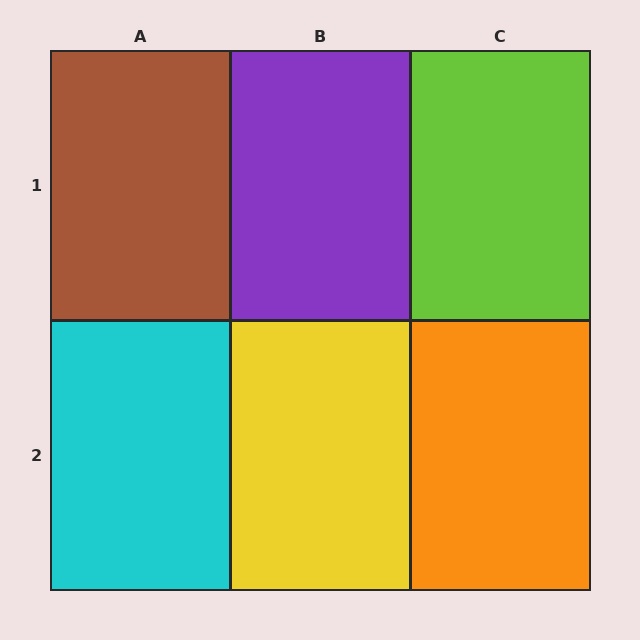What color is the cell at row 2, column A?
Cyan.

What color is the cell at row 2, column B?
Yellow.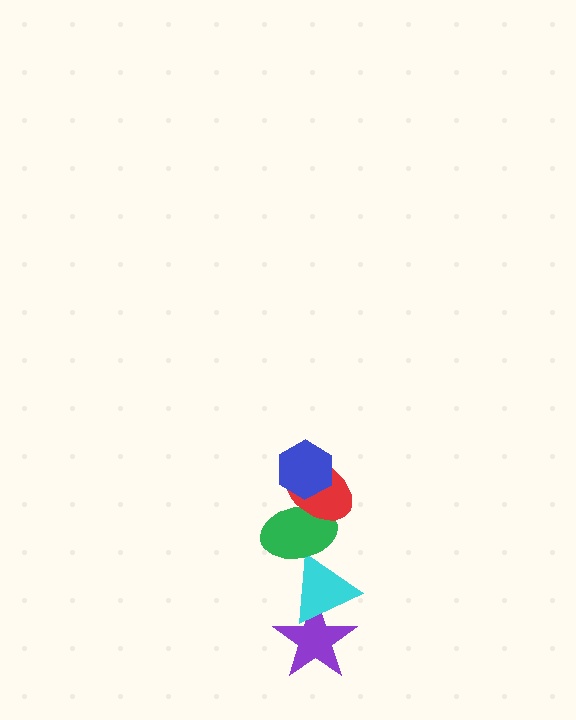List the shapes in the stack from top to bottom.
From top to bottom: the blue hexagon, the red ellipse, the green ellipse, the cyan triangle, the purple star.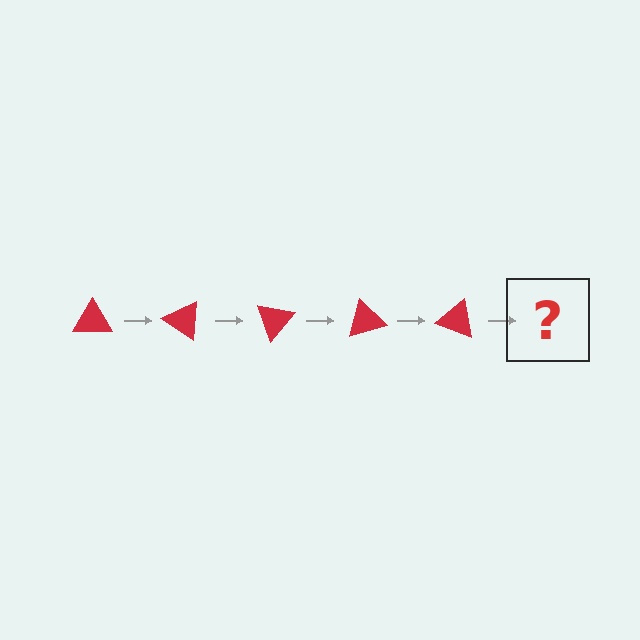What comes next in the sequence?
The next element should be a red triangle rotated 175 degrees.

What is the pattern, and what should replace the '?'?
The pattern is that the triangle rotates 35 degrees each step. The '?' should be a red triangle rotated 175 degrees.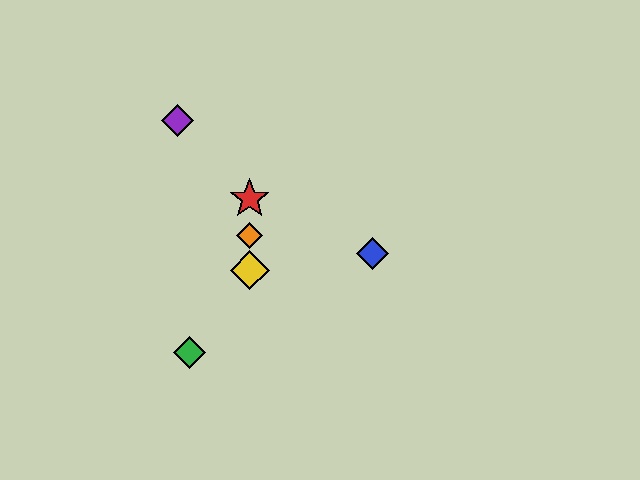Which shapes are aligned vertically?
The red star, the yellow diamond, the orange diamond are aligned vertically.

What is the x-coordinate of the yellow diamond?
The yellow diamond is at x≈250.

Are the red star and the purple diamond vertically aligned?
No, the red star is at x≈250 and the purple diamond is at x≈178.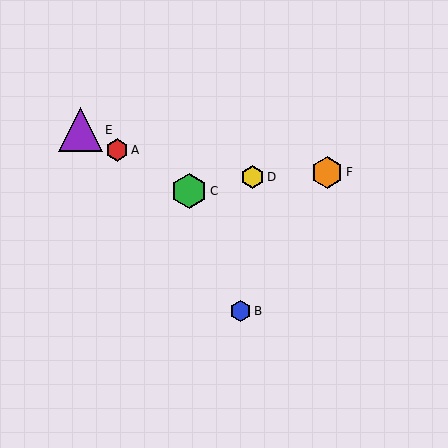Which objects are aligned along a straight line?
Objects A, C, E are aligned along a straight line.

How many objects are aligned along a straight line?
3 objects (A, C, E) are aligned along a straight line.